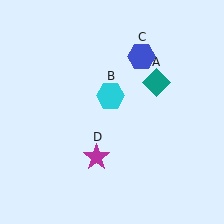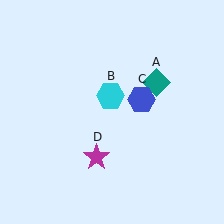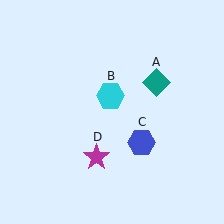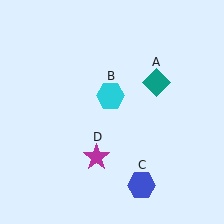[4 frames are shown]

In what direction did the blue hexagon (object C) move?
The blue hexagon (object C) moved down.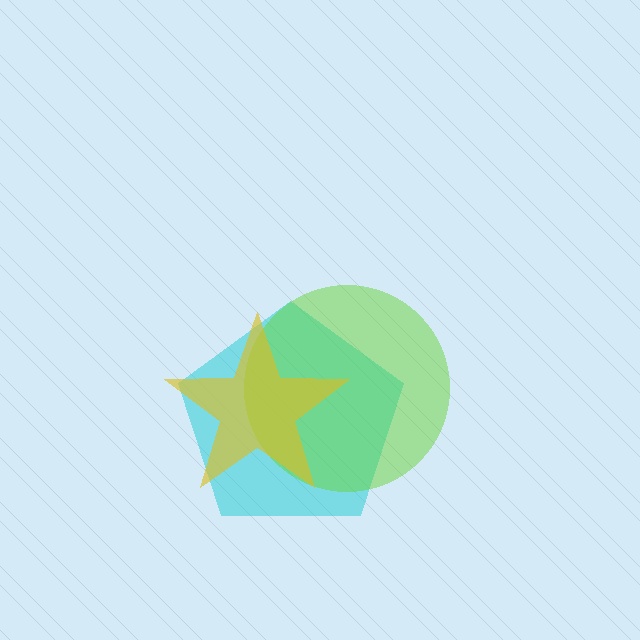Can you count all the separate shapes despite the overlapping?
Yes, there are 3 separate shapes.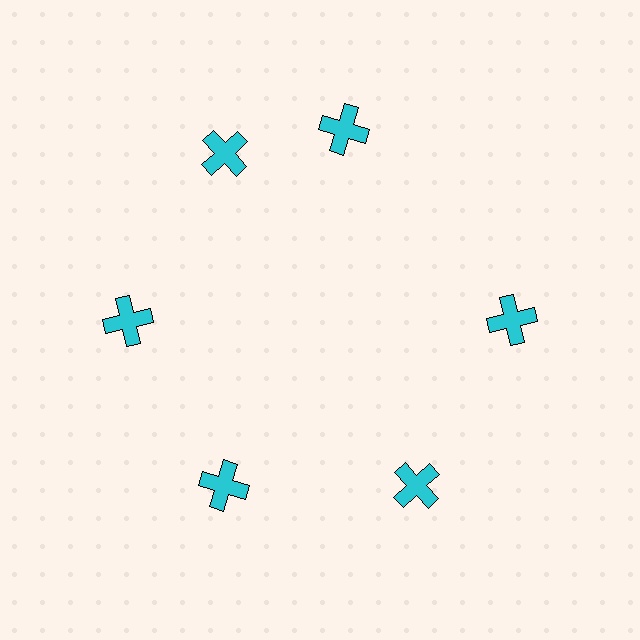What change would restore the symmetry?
The symmetry would be restored by rotating it back into even spacing with its neighbors so that all 6 crosses sit at equal angles and equal distance from the center.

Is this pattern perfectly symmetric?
No. The 6 cyan crosses are arranged in a ring, but one element near the 1 o'clock position is rotated out of alignment along the ring, breaking the 6-fold rotational symmetry.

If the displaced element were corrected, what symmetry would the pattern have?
It would have 6-fold rotational symmetry — the pattern would map onto itself every 60 degrees.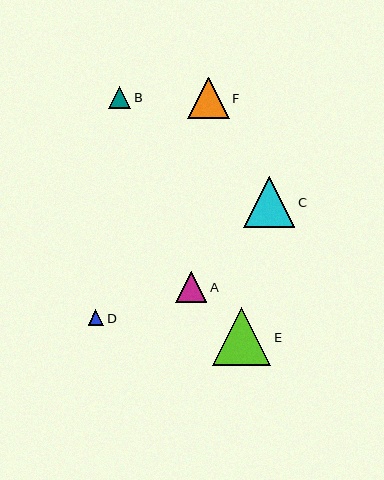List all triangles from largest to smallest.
From largest to smallest: E, C, F, A, B, D.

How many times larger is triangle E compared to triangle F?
Triangle E is approximately 1.4 times the size of triangle F.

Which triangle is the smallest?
Triangle D is the smallest with a size of approximately 16 pixels.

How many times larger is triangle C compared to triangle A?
Triangle C is approximately 1.6 times the size of triangle A.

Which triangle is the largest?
Triangle E is the largest with a size of approximately 58 pixels.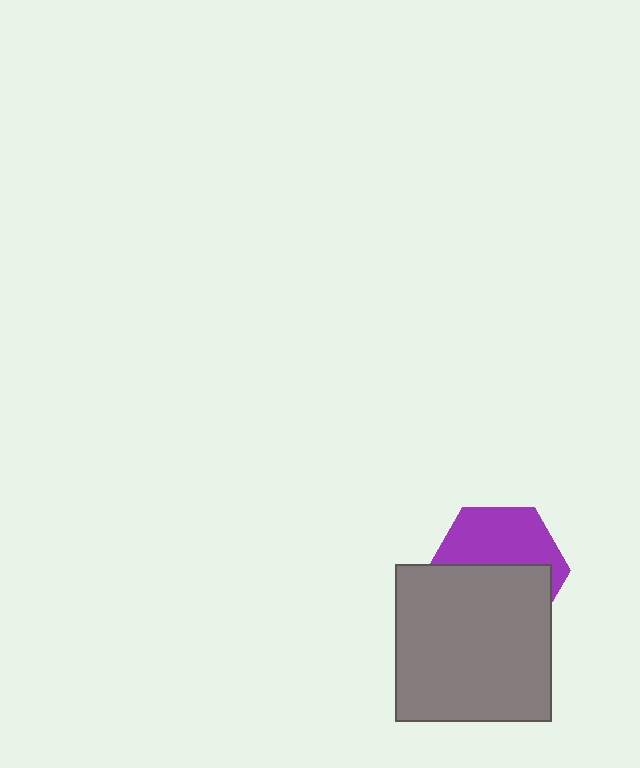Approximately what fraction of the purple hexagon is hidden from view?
Roughly 54% of the purple hexagon is hidden behind the gray square.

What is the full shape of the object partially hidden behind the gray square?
The partially hidden object is a purple hexagon.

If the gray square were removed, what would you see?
You would see the complete purple hexagon.